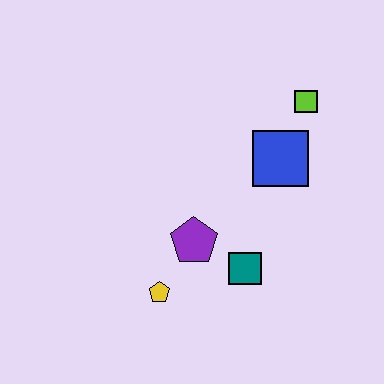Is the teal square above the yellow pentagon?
Yes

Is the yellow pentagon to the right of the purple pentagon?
No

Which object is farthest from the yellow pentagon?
The lime square is farthest from the yellow pentagon.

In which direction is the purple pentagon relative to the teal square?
The purple pentagon is to the left of the teal square.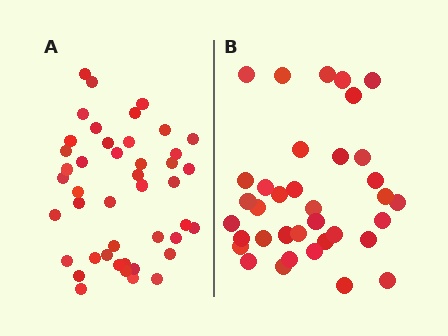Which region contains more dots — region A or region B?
Region A (the left region) has more dots.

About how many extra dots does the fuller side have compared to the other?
Region A has roughly 8 or so more dots than region B.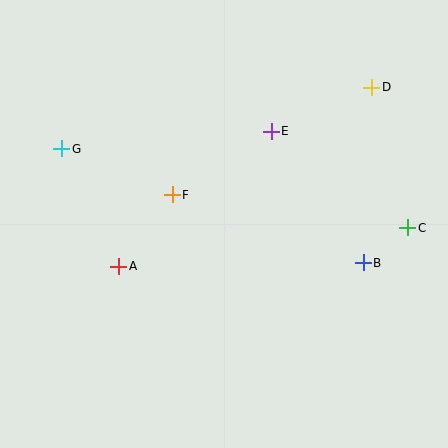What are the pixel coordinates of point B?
Point B is at (363, 263).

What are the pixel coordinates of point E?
Point E is at (271, 131).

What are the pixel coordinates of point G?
Point G is at (62, 149).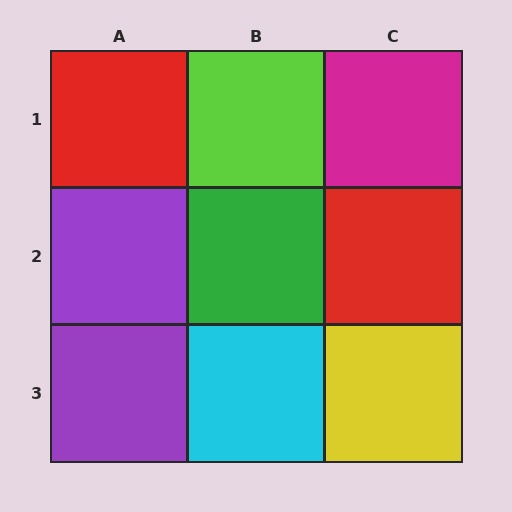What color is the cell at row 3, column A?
Purple.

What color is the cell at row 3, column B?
Cyan.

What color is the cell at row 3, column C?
Yellow.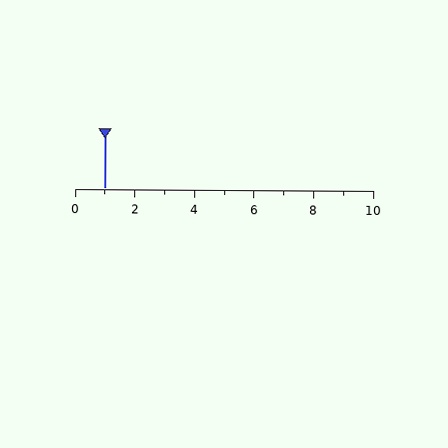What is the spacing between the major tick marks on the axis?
The major ticks are spaced 2 apart.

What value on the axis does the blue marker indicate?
The marker indicates approximately 1.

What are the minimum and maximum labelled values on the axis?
The axis runs from 0 to 10.